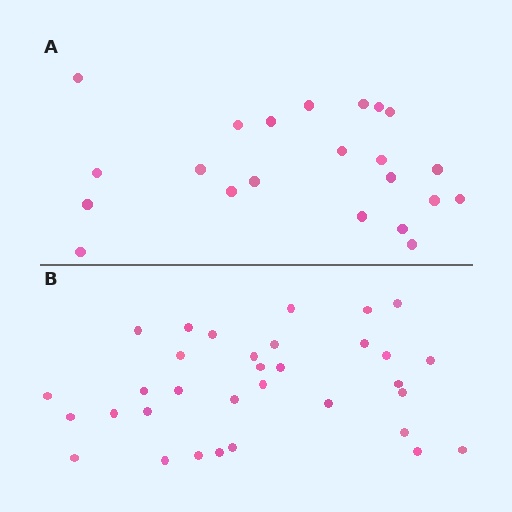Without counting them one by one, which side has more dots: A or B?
Region B (the bottom region) has more dots.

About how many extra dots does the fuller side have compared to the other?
Region B has roughly 12 or so more dots than region A.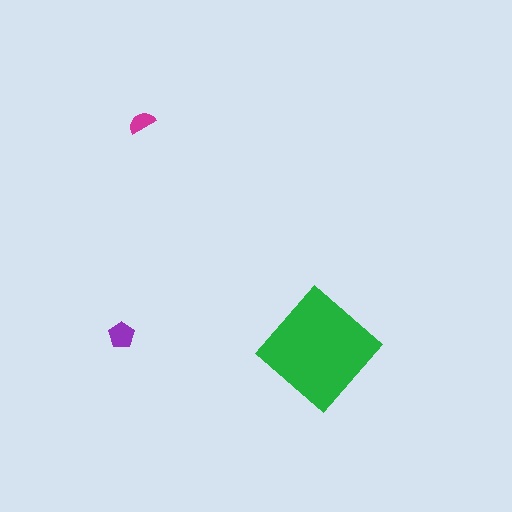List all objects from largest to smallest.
The green diamond, the purple pentagon, the magenta semicircle.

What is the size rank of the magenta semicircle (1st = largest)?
3rd.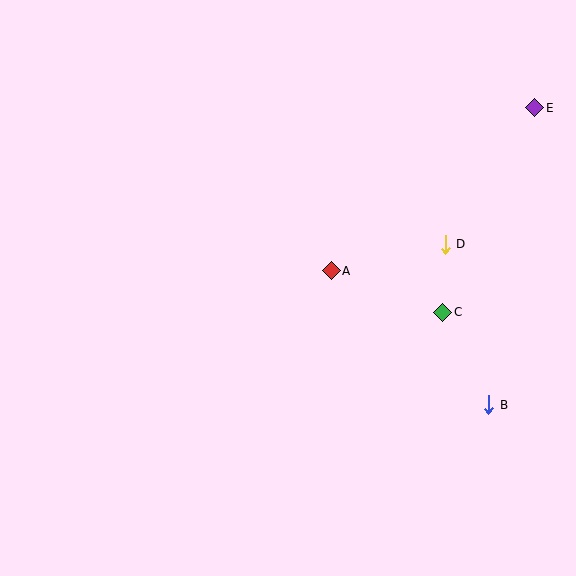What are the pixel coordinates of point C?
Point C is at (443, 312).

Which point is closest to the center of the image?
Point A at (331, 271) is closest to the center.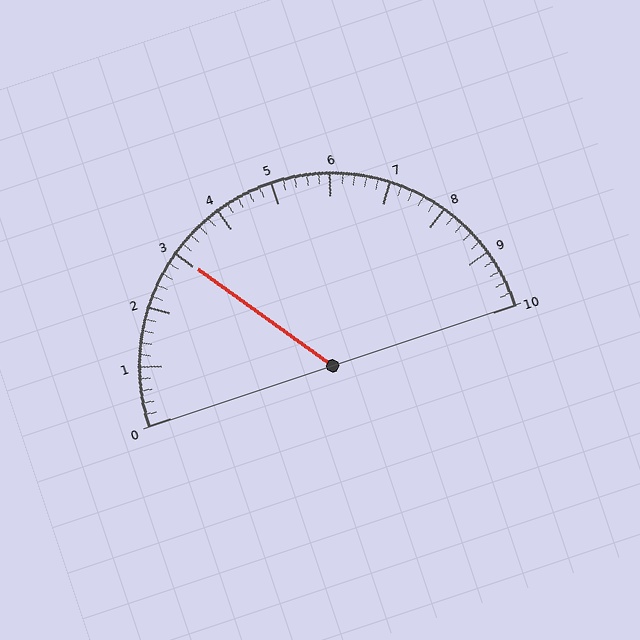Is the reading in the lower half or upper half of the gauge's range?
The reading is in the lower half of the range (0 to 10).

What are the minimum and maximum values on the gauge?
The gauge ranges from 0 to 10.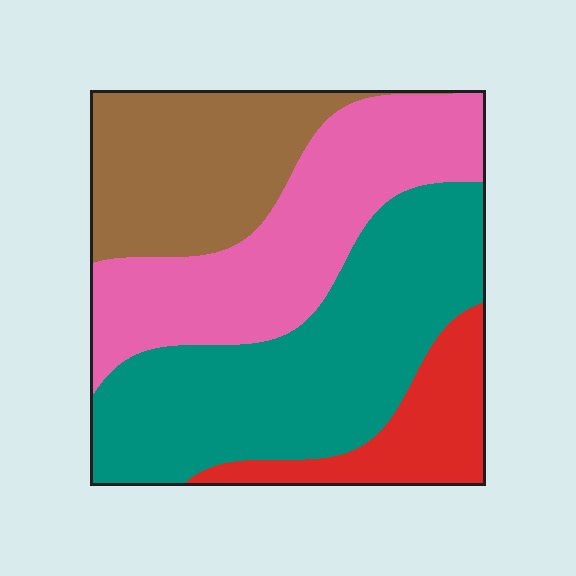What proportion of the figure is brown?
Brown covers 22% of the figure.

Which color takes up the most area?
Teal, at roughly 35%.